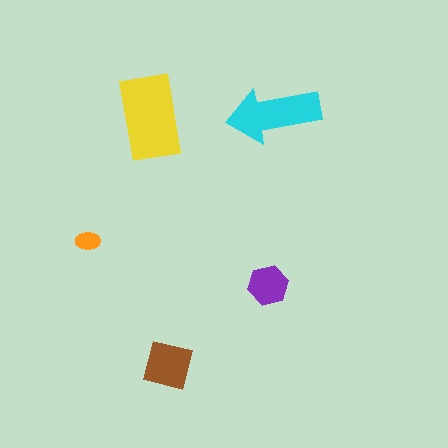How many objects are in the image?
There are 5 objects in the image.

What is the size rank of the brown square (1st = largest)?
3rd.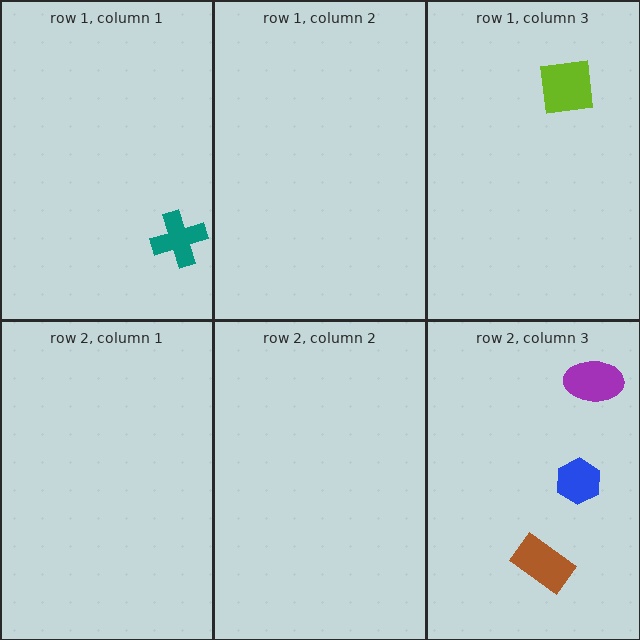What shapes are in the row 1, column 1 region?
The teal cross.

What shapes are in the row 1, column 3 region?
The lime square.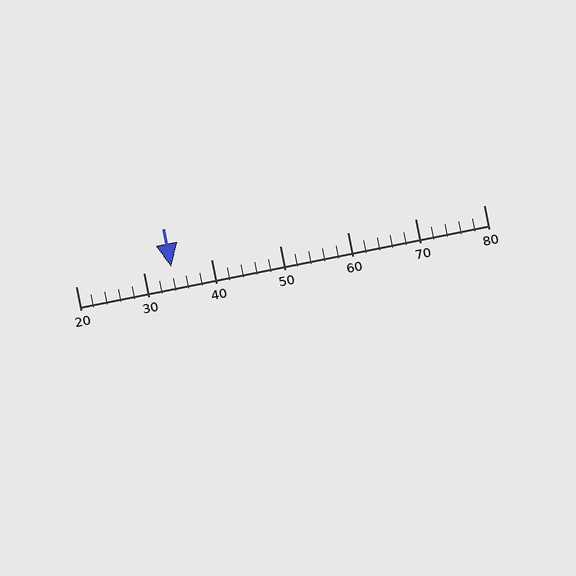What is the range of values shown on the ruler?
The ruler shows values from 20 to 80.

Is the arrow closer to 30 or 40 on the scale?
The arrow is closer to 30.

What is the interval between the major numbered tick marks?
The major tick marks are spaced 10 units apart.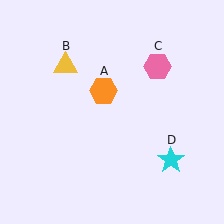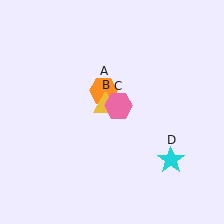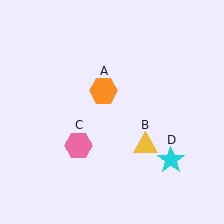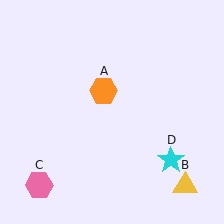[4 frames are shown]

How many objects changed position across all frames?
2 objects changed position: yellow triangle (object B), pink hexagon (object C).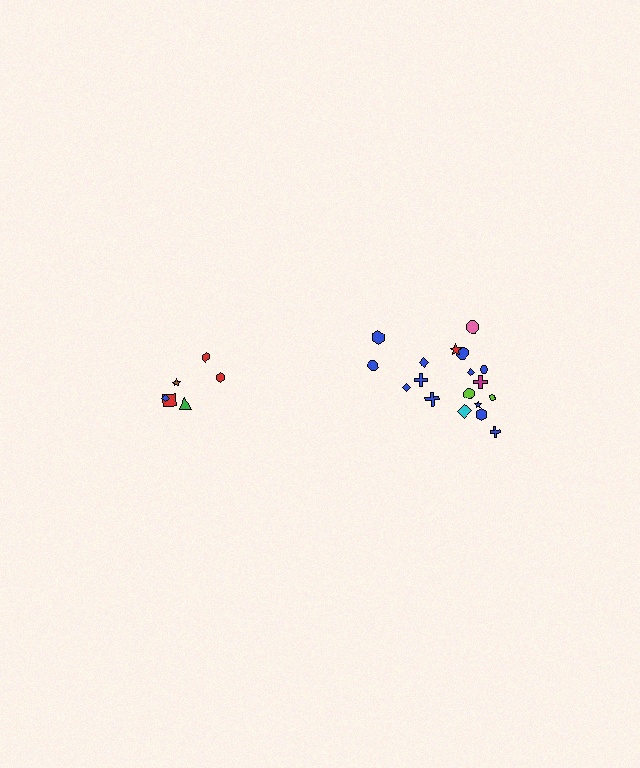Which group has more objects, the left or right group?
The right group.